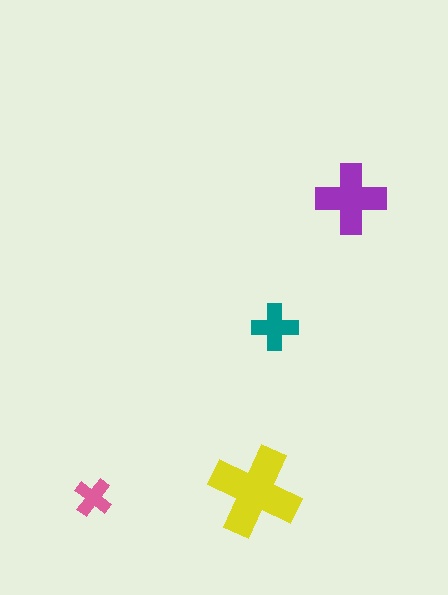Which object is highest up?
The purple cross is topmost.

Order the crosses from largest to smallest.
the yellow one, the purple one, the teal one, the pink one.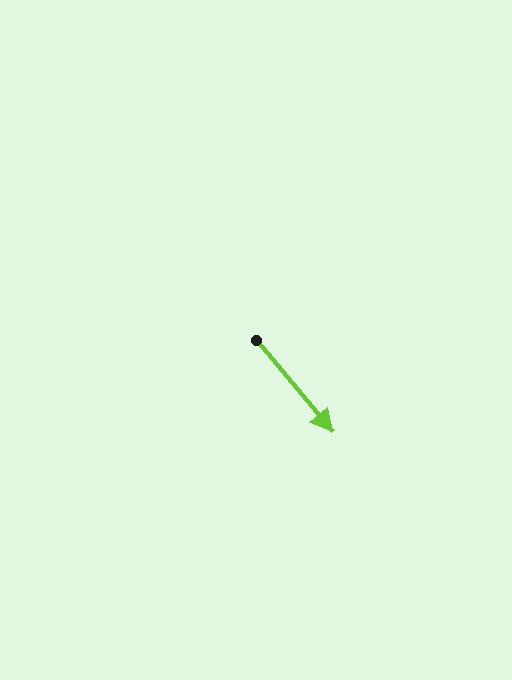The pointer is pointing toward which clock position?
Roughly 5 o'clock.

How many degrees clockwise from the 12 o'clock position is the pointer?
Approximately 140 degrees.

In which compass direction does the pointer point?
Southeast.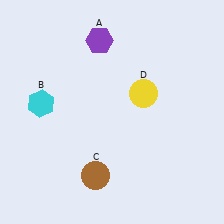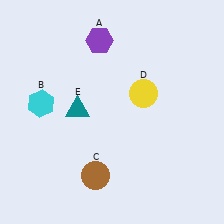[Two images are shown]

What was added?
A teal triangle (E) was added in Image 2.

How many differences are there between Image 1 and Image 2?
There is 1 difference between the two images.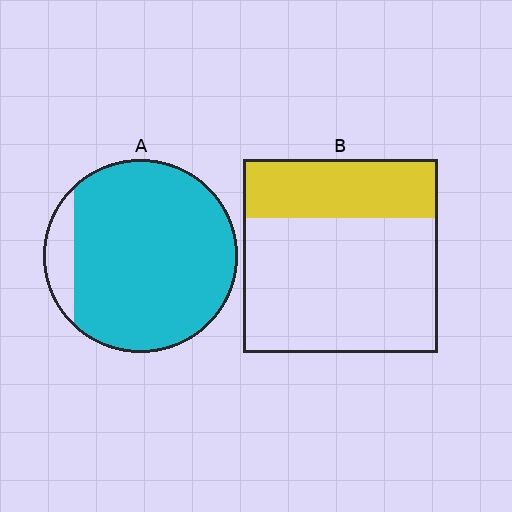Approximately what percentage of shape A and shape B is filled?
A is approximately 90% and B is approximately 30%.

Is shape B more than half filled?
No.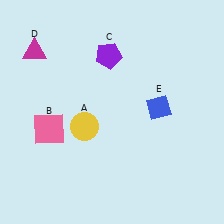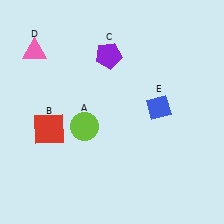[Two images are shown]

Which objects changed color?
A changed from yellow to lime. B changed from pink to red. D changed from magenta to pink.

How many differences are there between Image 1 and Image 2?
There are 3 differences between the two images.